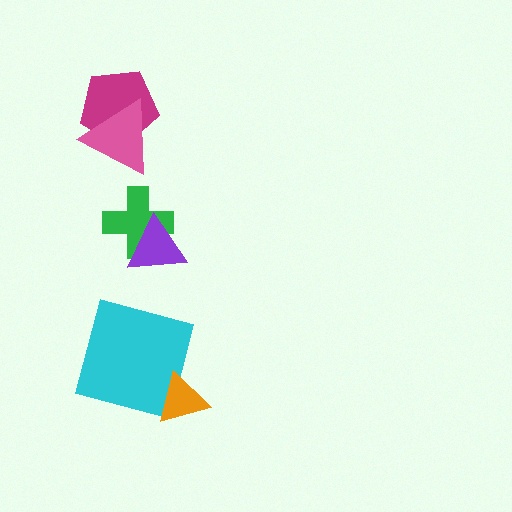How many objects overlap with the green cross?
1 object overlaps with the green cross.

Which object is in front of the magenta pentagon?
The pink triangle is in front of the magenta pentagon.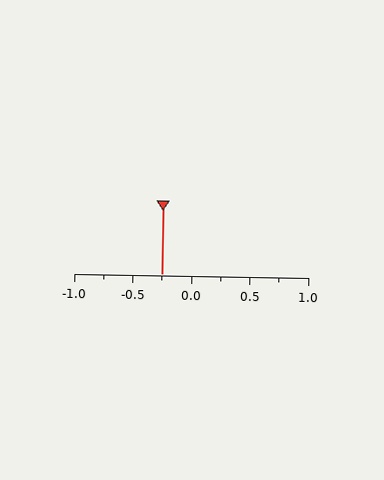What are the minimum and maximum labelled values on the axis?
The axis runs from -1.0 to 1.0.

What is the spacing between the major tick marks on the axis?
The major ticks are spaced 0.5 apart.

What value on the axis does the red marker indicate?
The marker indicates approximately -0.25.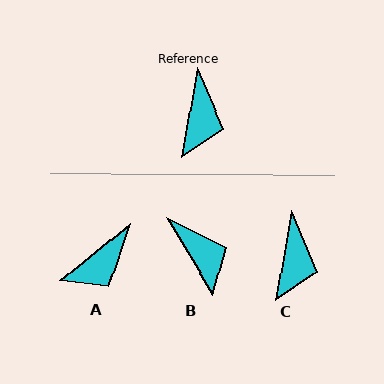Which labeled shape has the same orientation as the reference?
C.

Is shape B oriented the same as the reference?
No, it is off by about 40 degrees.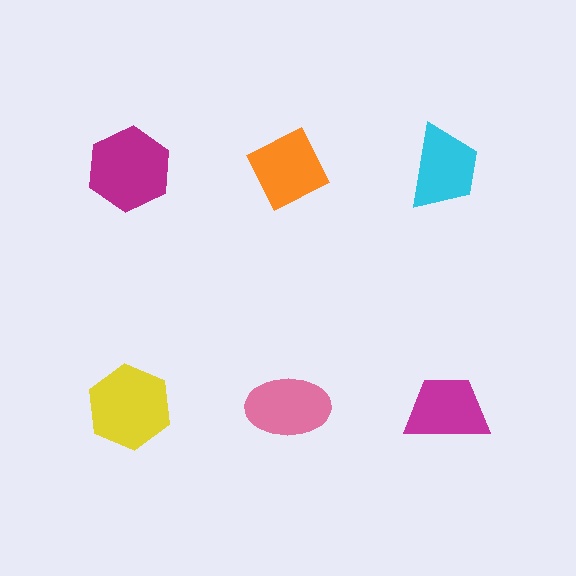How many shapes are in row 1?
3 shapes.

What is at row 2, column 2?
A pink ellipse.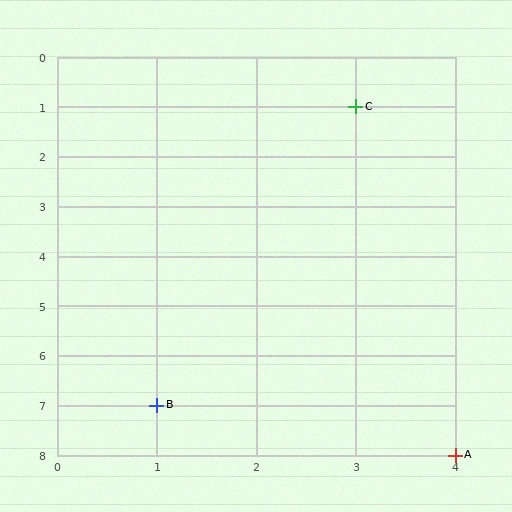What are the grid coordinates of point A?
Point A is at grid coordinates (4, 8).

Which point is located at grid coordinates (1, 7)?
Point B is at (1, 7).